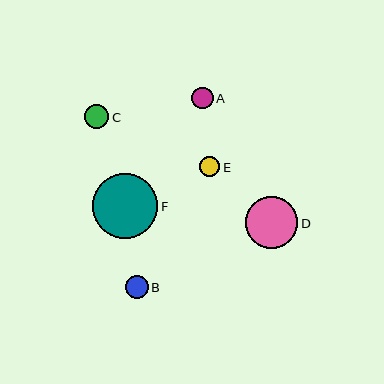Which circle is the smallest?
Circle E is the smallest with a size of approximately 20 pixels.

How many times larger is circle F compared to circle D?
Circle F is approximately 1.3 times the size of circle D.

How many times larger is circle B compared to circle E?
Circle B is approximately 1.1 times the size of circle E.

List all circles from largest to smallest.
From largest to smallest: F, D, C, B, A, E.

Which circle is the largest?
Circle F is the largest with a size of approximately 65 pixels.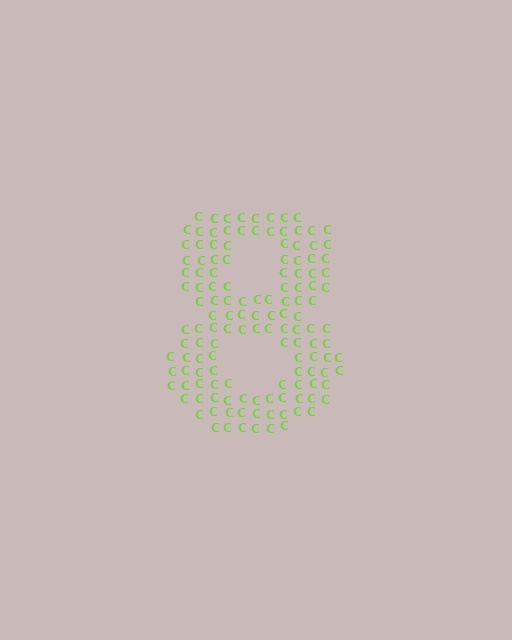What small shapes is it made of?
It is made of small letter C's.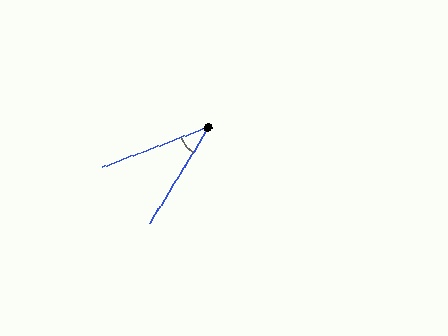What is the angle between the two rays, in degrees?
Approximately 37 degrees.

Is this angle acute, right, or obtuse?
It is acute.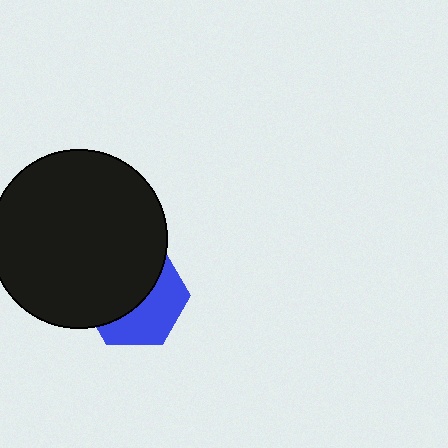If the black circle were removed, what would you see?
You would see the complete blue hexagon.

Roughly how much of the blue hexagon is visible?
A small part of it is visible (roughly 44%).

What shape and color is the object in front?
The object in front is a black circle.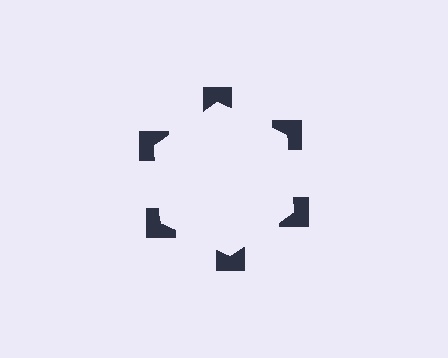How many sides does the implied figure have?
6 sides.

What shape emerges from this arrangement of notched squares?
An illusory hexagon — its edges are inferred from the aligned wedge cuts in the notched squares, not physically drawn.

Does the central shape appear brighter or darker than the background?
It typically appears slightly brighter than the background, even though no actual brightness change is drawn.